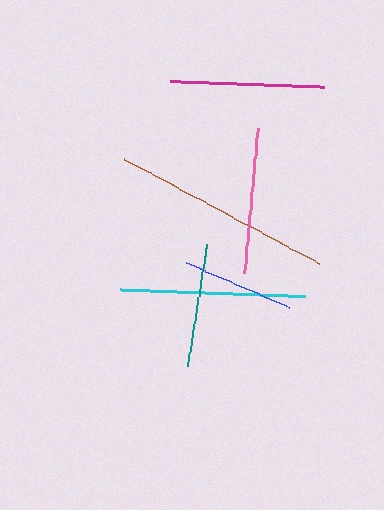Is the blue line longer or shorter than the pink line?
The pink line is longer than the blue line.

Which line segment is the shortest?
The blue line is the shortest at approximately 112 pixels.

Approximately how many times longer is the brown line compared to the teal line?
The brown line is approximately 1.8 times the length of the teal line.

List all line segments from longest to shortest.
From longest to shortest: brown, cyan, magenta, pink, teal, blue.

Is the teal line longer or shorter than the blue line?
The teal line is longer than the blue line.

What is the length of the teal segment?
The teal segment is approximately 124 pixels long.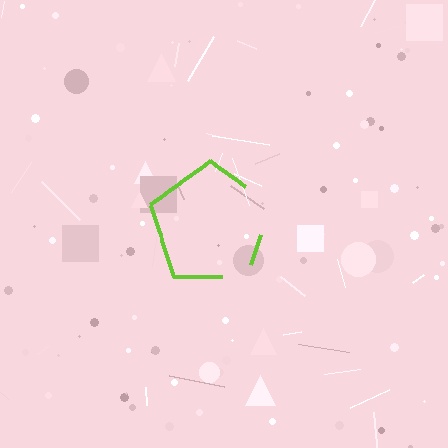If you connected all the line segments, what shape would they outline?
They would outline a pentagon.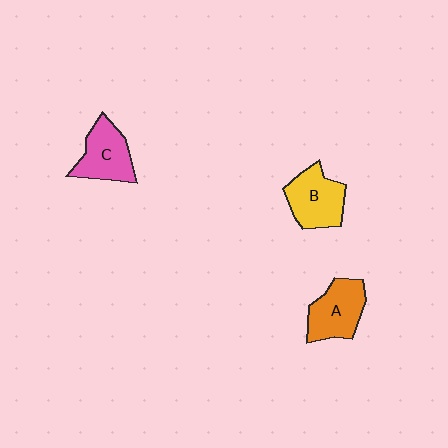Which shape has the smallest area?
Shape C (pink).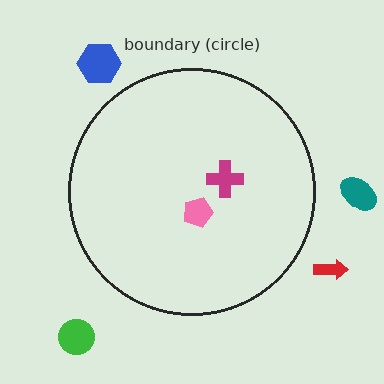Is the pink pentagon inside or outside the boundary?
Inside.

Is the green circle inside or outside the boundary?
Outside.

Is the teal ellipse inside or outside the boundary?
Outside.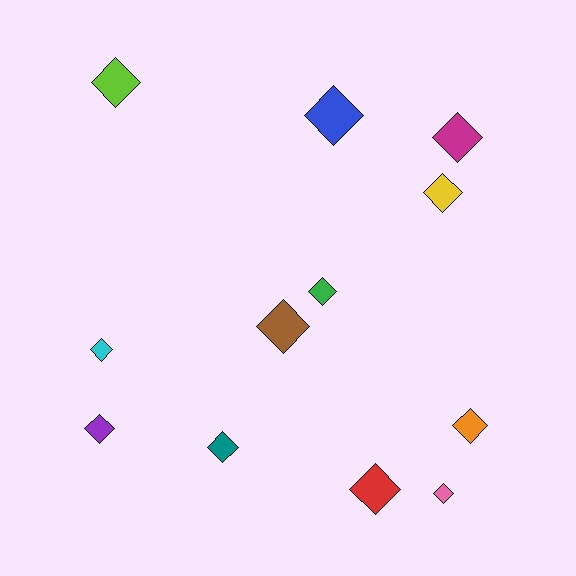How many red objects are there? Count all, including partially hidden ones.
There is 1 red object.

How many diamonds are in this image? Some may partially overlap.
There are 12 diamonds.